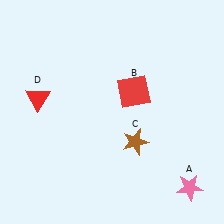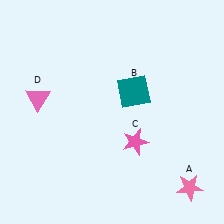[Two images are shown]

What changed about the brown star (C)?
In Image 1, C is brown. In Image 2, it changed to pink.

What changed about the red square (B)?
In Image 1, B is red. In Image 2, it changed to teal.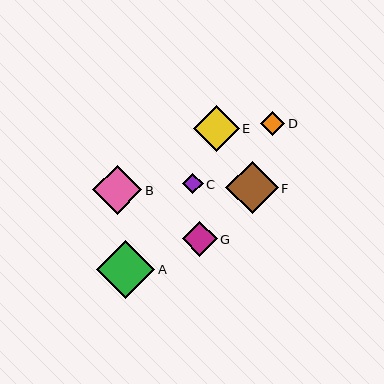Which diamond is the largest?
Diamond A is the largest with a size of approximately 58 pixels.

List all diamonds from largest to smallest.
From largest to smallest: A, F, B, E, G, D, C.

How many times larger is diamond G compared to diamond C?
Diamond G is approximately 1.7 times the size of diamond C.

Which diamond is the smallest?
Diamond C is the smallest with a size of approximately 21 pixels.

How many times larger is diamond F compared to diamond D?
Diamond F is approximately 2.2 times the size of diamond D.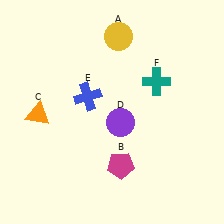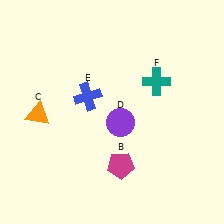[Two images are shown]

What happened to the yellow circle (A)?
The yellow circle (A) was removed in Image 2. It was in the top-right area of Image 1.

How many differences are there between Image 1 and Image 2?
There is 1 difference between the two images.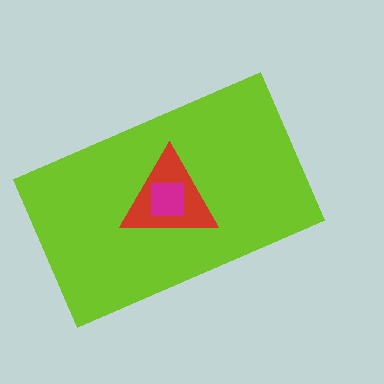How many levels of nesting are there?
3.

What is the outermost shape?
The lime rectangle.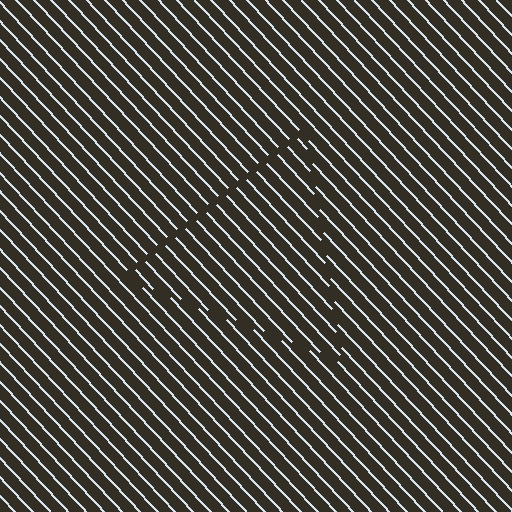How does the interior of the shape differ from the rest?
The interior of the shape contains the same grating, shifted by half a period — the contour is defined by the phase discontinuity where line-ends from the inner and outer gratings abut.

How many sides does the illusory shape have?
3 sides — the line-ends trace a triangle.